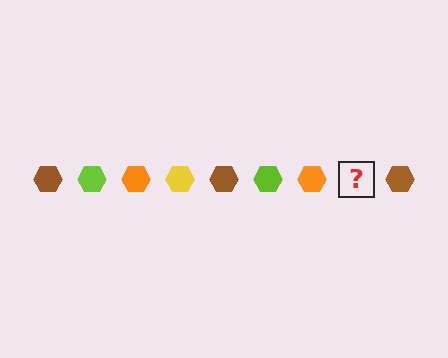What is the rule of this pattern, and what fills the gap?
The rule is that the pattern cycles through brown, lime, orange, yellow hexagons. The gap should be filled with a yellow hexagon.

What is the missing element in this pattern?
The missing element is a yellow hexagon.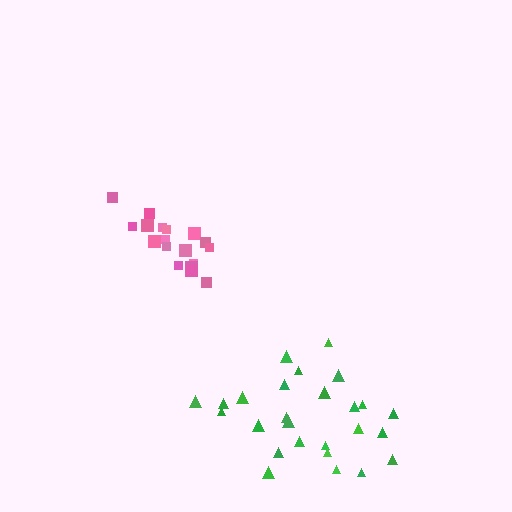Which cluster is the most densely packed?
Pink.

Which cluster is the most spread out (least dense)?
Green.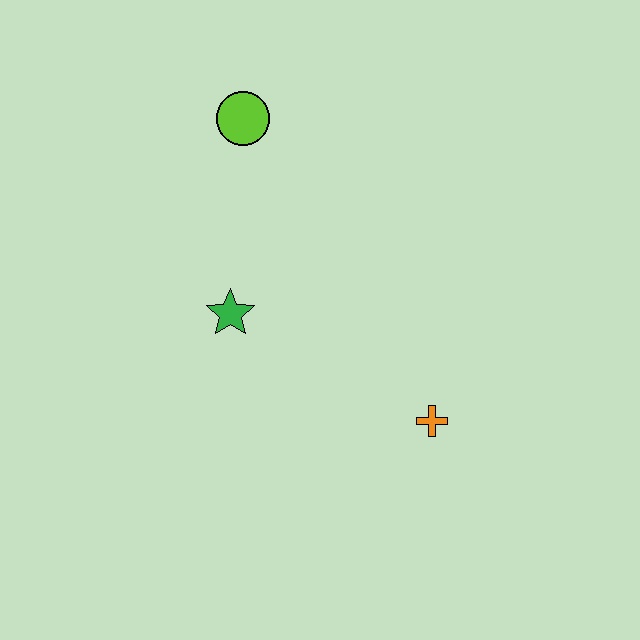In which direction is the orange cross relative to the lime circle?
The orange cross is below the lime circle.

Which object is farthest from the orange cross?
The lime circle is farthest from the orange cross.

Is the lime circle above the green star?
Yes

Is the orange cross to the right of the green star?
Yes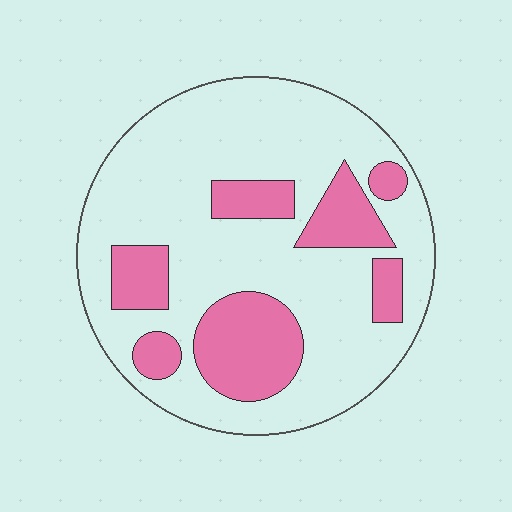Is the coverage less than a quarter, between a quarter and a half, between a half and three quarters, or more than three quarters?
Between a quarter and a half.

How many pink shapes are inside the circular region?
7.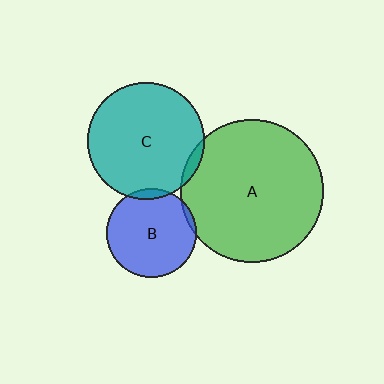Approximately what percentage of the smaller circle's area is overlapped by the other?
Approximately 5%.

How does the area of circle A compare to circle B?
Approximately 2.6 times.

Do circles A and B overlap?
Yes.